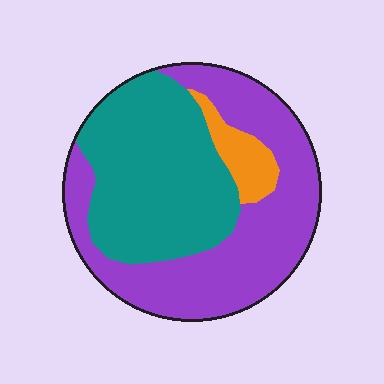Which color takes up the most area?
Purple, at roughly 50%.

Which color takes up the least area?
Orange, at roughly 5%.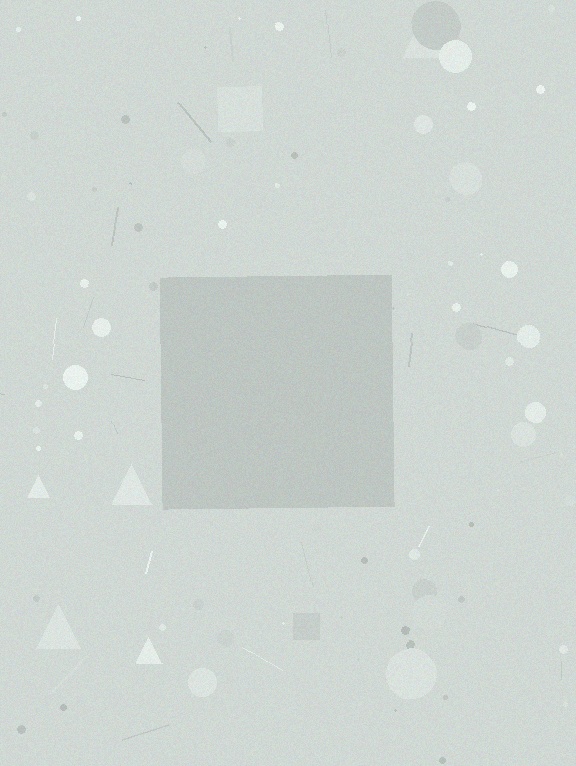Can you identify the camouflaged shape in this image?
The camouflaged shape is a square.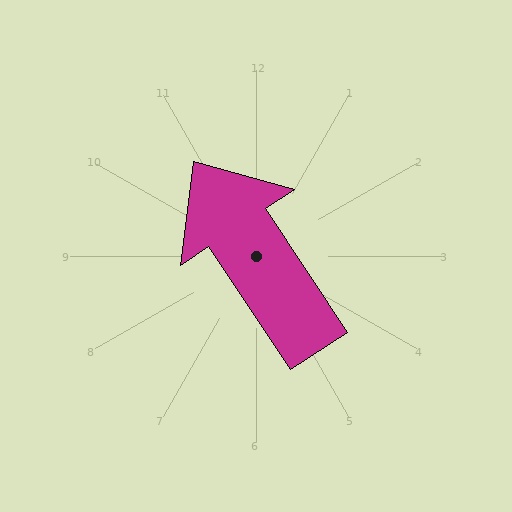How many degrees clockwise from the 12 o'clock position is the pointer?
Approximately 327 degrees.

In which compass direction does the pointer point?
Northwest.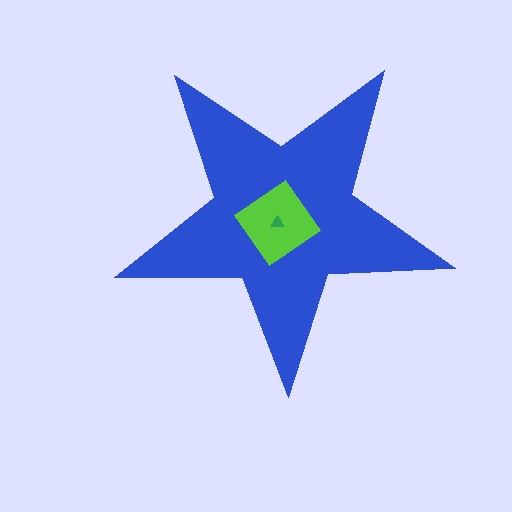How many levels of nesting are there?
3.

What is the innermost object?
The green triangle.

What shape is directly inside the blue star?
The lime diamond.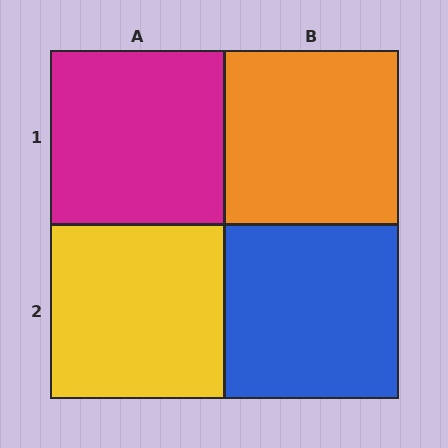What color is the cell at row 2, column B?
Blue.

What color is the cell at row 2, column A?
Yellow.